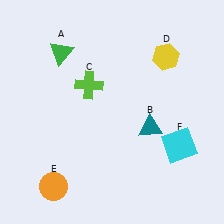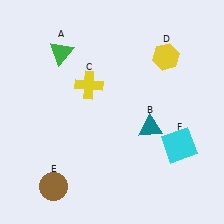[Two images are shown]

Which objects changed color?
C changed from lime to yellow. E changed from orange to brown.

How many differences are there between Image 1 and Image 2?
There are 2 differences between the two images.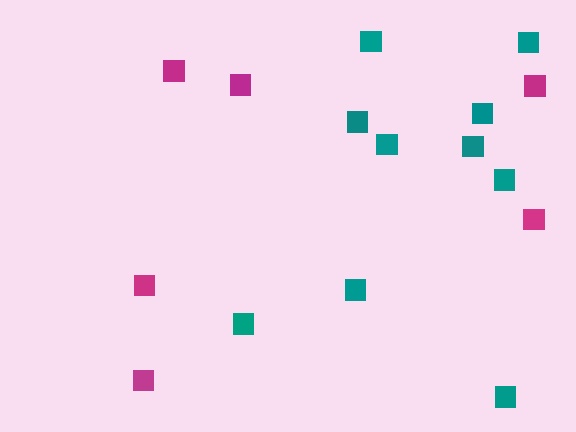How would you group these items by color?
There are 2 groups: one group of teal squares (10) and one group of magenta squares (6).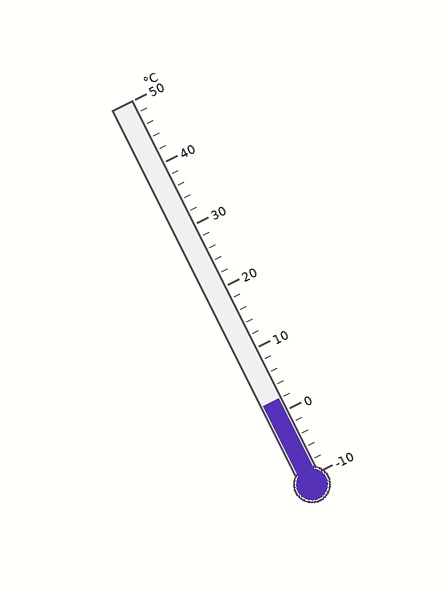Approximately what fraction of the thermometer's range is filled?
The thermometer is filled to approximately 20% of its range.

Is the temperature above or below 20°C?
The temperature is below 20°C.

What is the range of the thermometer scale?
The thermometer scale ranges from -10°C to 50°C.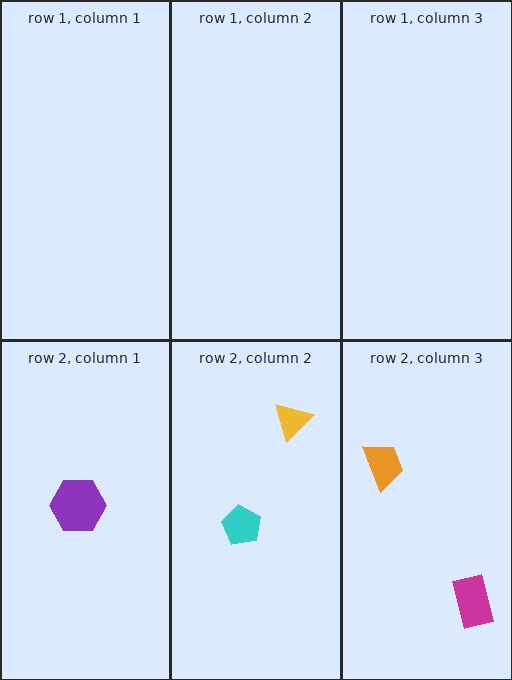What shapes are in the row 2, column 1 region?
The purple hexagon.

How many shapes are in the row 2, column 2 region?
2.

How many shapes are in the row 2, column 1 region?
1.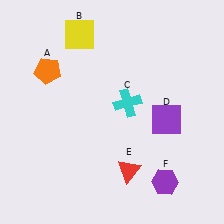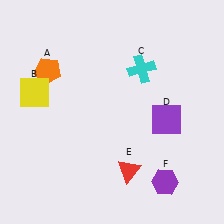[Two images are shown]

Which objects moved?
The objects that moved are: the yellow square (B), the cyan cross (C).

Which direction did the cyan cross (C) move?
The cyan cross (C) moved up.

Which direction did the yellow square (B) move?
The yellow square (B) moved down.